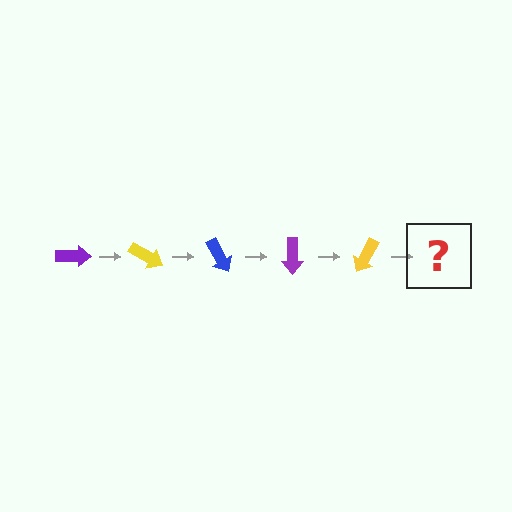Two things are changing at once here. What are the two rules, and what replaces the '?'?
The two rules are that it rotates 30 degrees each step and the color cycles through purple, yellow, and blue. The '?' should be a blue arrow, rotated 150 degrees from the start.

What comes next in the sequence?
The next element should be a blue arrow, rotated 150 degrees from the start.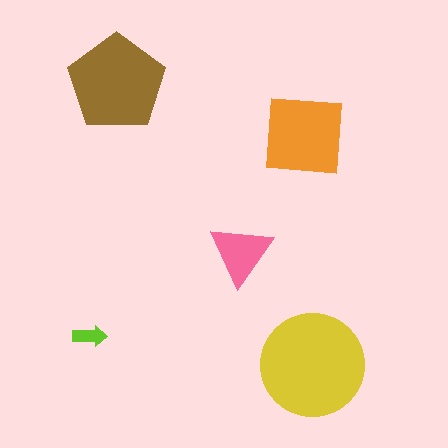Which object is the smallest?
The lime arrow.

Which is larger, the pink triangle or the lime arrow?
The pink triangle.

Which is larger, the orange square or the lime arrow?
The orange square.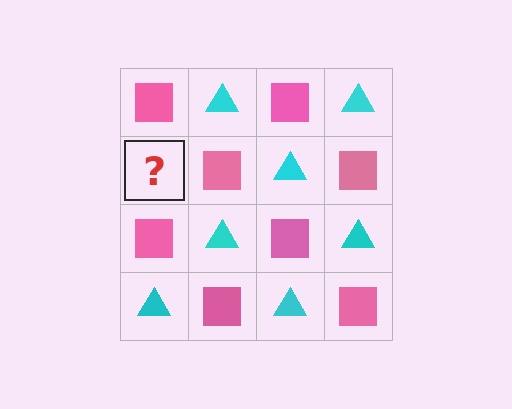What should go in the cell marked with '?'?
The missing cell should contain a cyan triangle.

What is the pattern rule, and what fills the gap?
The rule is that it alternates pink square and cyan triangle in a checkerboard pattern. The gap should be filled with a cyan triangle.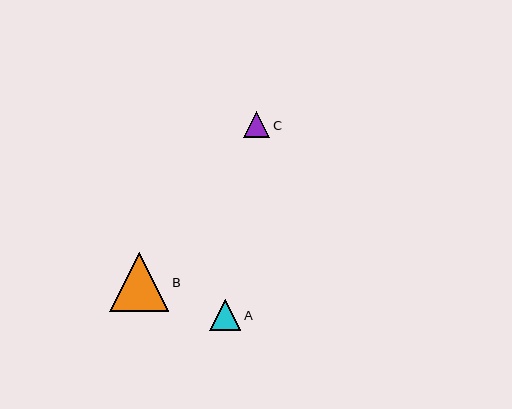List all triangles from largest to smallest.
From largest to smallest: B, A, C.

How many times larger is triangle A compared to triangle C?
Triangle A is approximately 1.2 times the size of triangle C.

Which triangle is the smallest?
Triangle C is the smallest with a size of approximately 26 pixels.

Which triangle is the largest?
Triangle B is the largest with a size of approximately 60 pixels.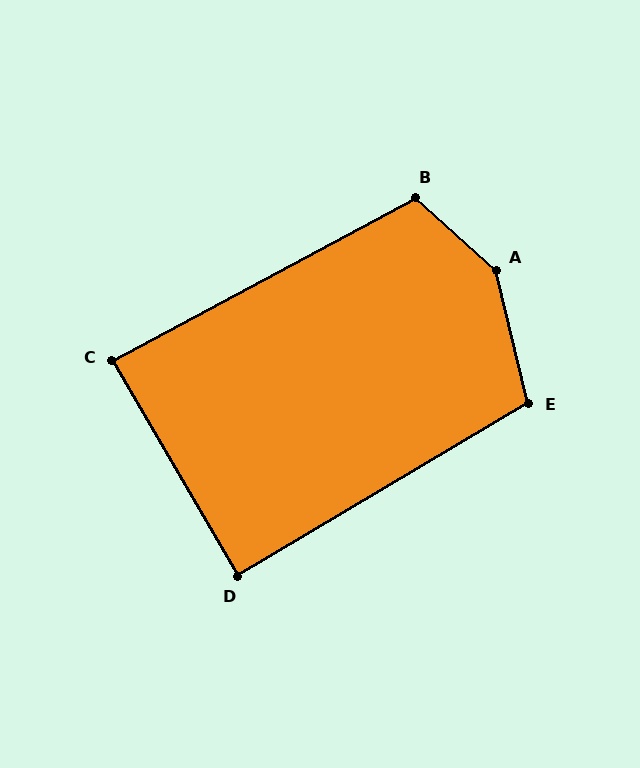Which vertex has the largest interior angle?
A, at approximately 146 degrees.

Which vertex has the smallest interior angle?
C, at approximately 88 degrees.